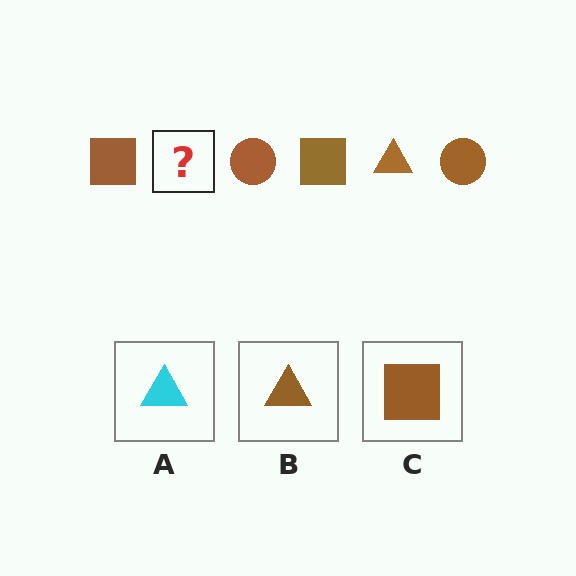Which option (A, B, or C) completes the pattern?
B.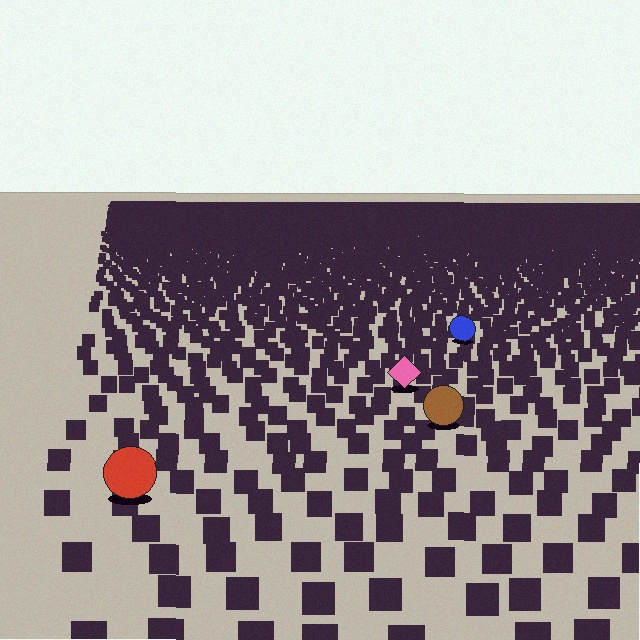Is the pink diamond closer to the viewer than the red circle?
No. The red circle is closer — you can tell from the texture gradient: the ground texture is coarser near it.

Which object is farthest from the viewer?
The blue circle is farthest from the viewer. It appears smaller and the ground texture around it is denser.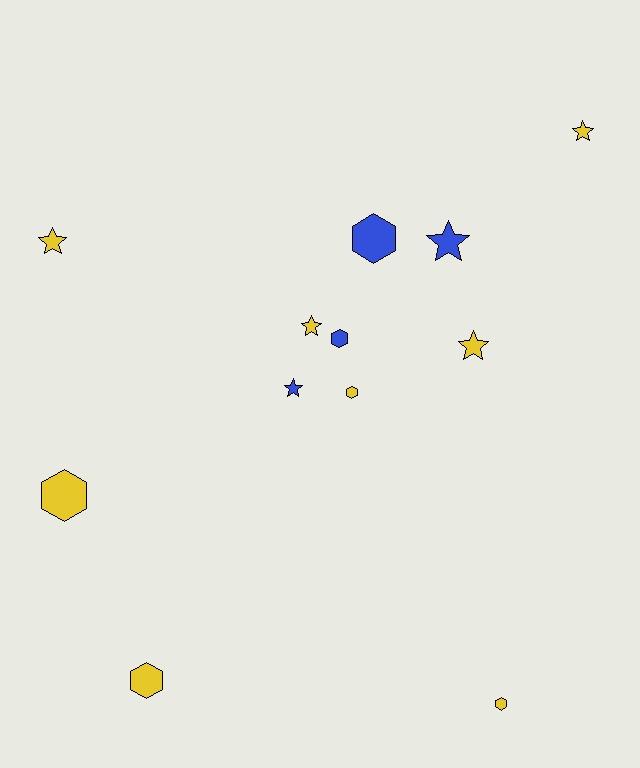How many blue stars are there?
There are 2 blue stars.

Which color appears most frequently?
Yellow, with 8 objects.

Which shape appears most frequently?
Hexagon, with 6 objects.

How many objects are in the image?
There are 12 objects.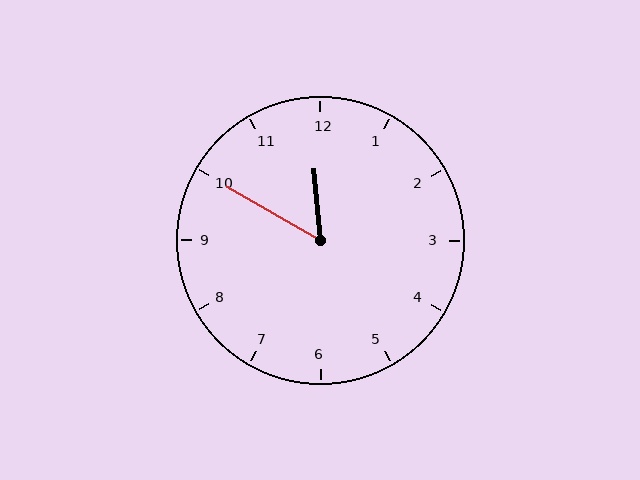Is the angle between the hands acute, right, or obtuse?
It is acute.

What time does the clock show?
11:50.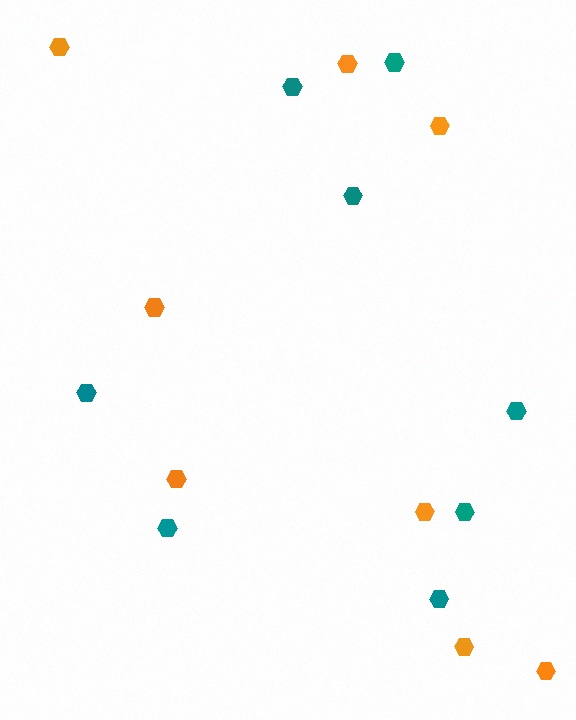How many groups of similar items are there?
There are 2 groups: one group of orange hexagons (8) and one group of teal hexagons (8).